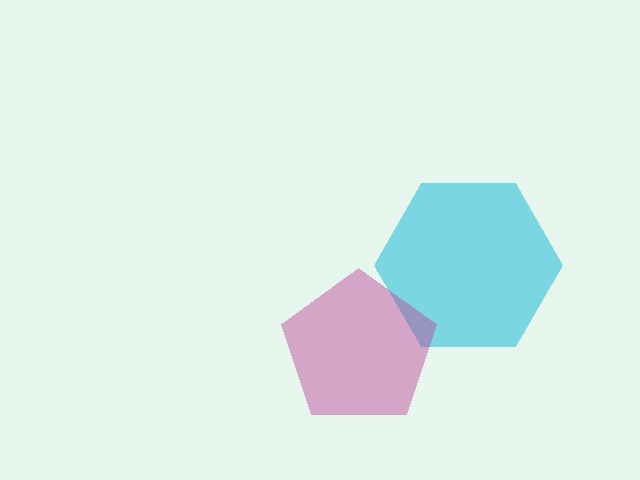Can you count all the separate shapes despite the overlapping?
Yes, there are 2 separate shapes.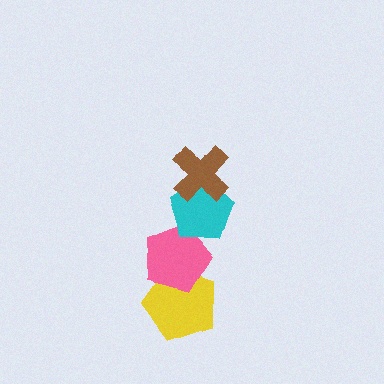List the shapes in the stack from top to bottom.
From top to bottom: the brown cross, the cyan pentagon, the pink pentagon, the yellow pentagon.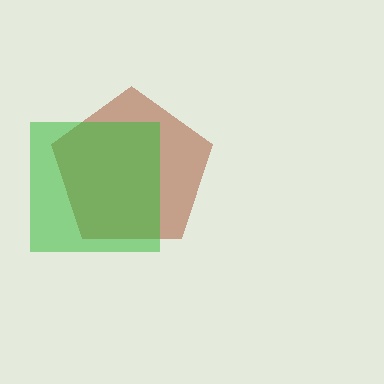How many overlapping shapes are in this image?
There are 2 overlapping shapes in the image.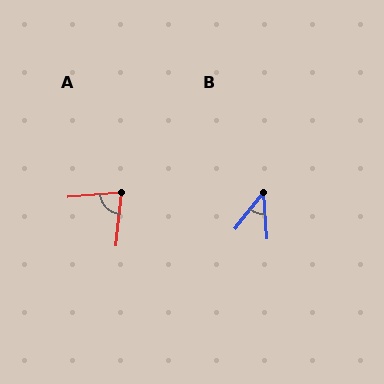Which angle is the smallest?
B, at approximately 42 degrees.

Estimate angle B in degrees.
Approximately 42 degrees.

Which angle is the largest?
A, at approximately 80 degrees.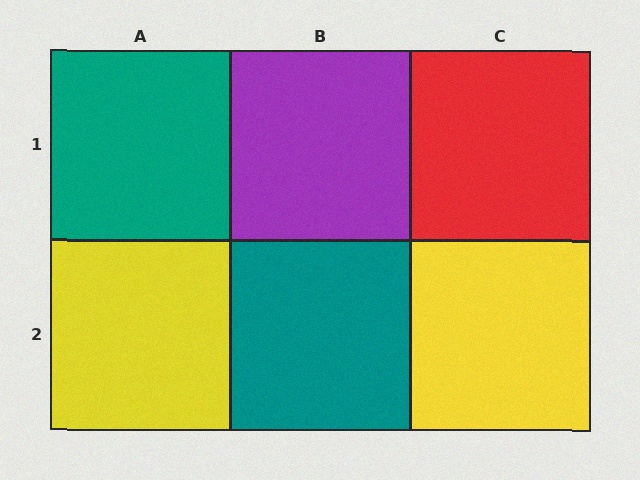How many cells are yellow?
2 cells are yellow.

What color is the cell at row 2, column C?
Yellow.